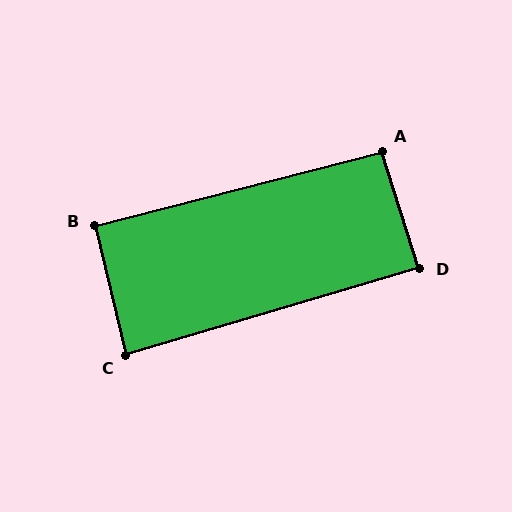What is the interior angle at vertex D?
Approximately 89 degrees (approximately right).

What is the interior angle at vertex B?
Approximately 91 degrees (approximately right).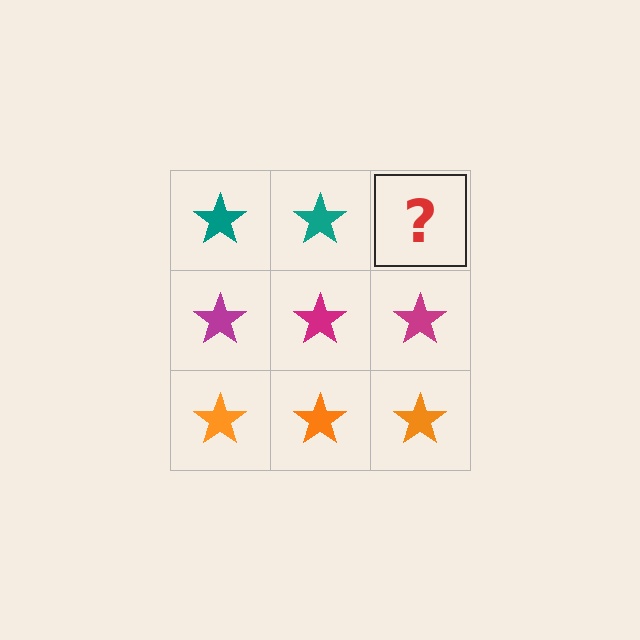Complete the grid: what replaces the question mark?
The question mark should be replaced with a teal star.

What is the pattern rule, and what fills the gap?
The rule is that each row has a consistent color. The gap should be filled with a teal star.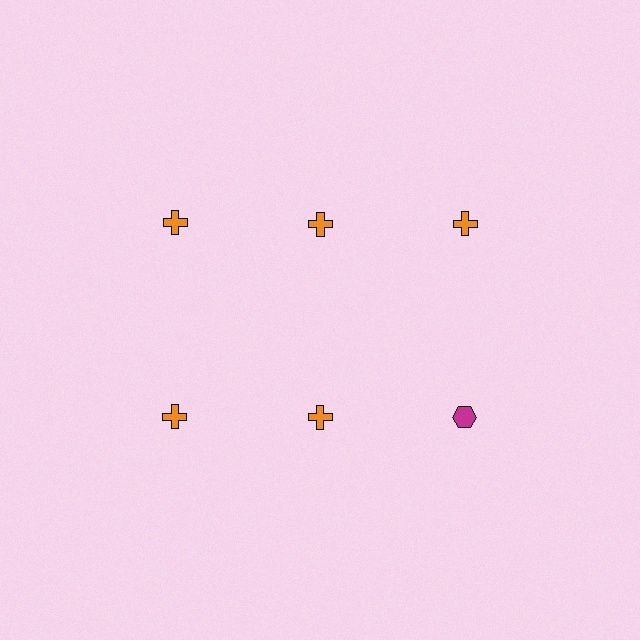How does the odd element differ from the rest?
It differs in both color (magenta instead of orange) and shape (hexagon instead of cross).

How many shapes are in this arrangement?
There are 6 shapes arranged in a grid pattern.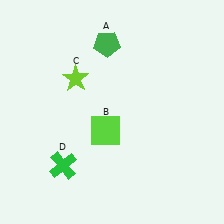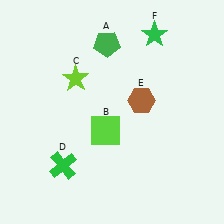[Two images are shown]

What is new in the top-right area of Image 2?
A brown hexagon (E) was added in the top-right area of Image 2.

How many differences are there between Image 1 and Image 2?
There are 2 differences between the two images.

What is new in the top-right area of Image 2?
A green star (F) was added in the top-right area of Image 2.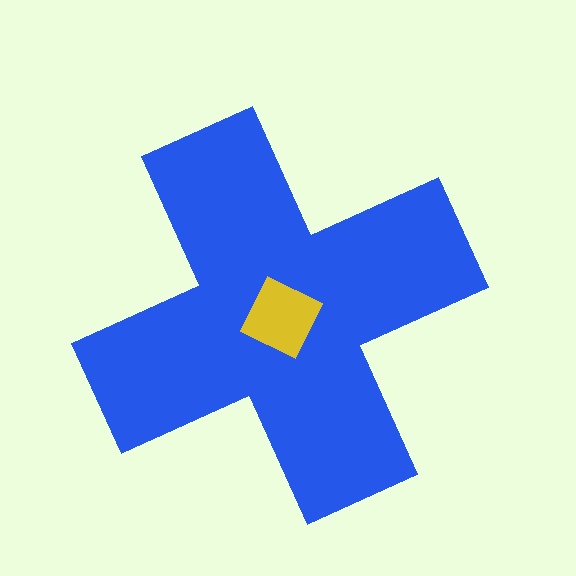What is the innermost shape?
The yellow diamond.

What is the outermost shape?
The blue cross.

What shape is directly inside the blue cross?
The yellow diamond.